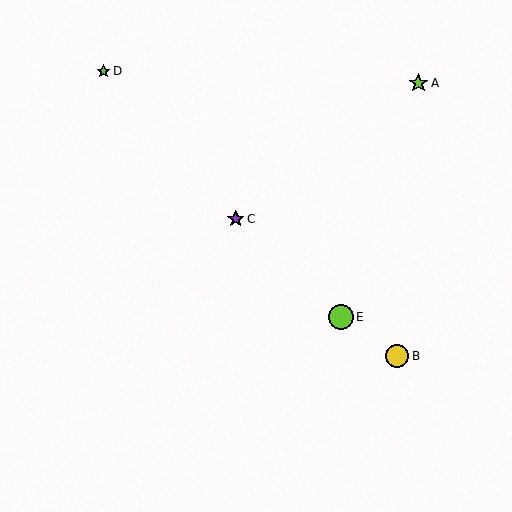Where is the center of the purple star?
The center of the purple star is at (236, 219).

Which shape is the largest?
The lime circle (labeled E) is the largest.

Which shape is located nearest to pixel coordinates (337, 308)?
The lime circle (labeled E) at (341, 317) is nearest to that location.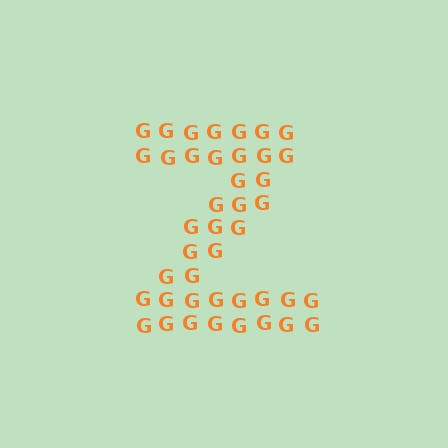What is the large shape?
The large shape is the letter Z.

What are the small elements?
The small elements are letter G's.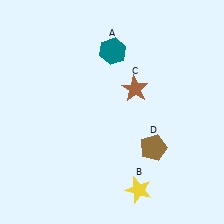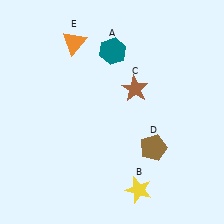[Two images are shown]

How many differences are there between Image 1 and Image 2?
There is 1 difference between the two images.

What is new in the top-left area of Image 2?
An orange triangle (E) was added in the top-left area of Image 2.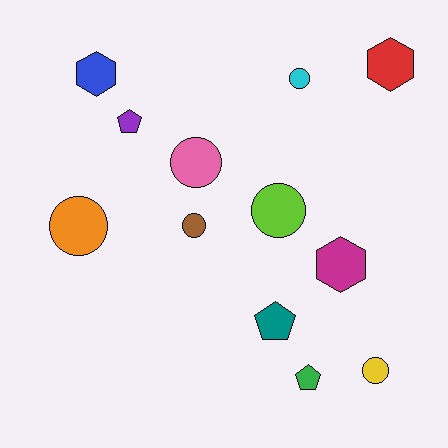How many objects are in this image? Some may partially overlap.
There are 12 objects.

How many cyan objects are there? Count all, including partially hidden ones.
There is 1 cyan object.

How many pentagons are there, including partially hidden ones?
There are 3 pentagons.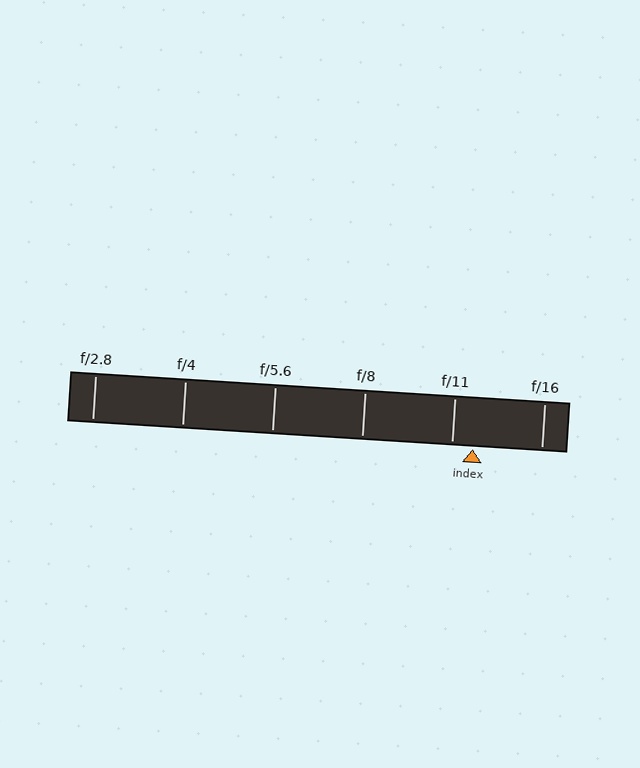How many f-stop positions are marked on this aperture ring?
There are 6 f-stop positions marked.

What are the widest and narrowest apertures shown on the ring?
The widest aperture shown is f/2.8 and the narrowest is f/16.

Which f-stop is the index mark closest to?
The index mark is closest to f/11.